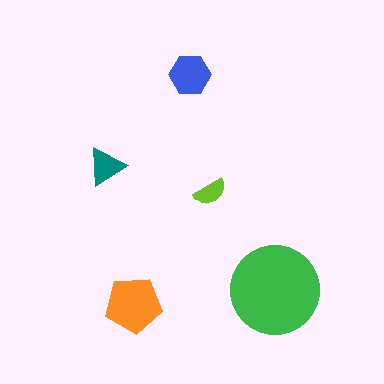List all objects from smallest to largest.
The lime semicircle, the teal triangle, the blue hexagon, the orange pentagon, the green circle.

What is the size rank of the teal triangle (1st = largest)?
4th.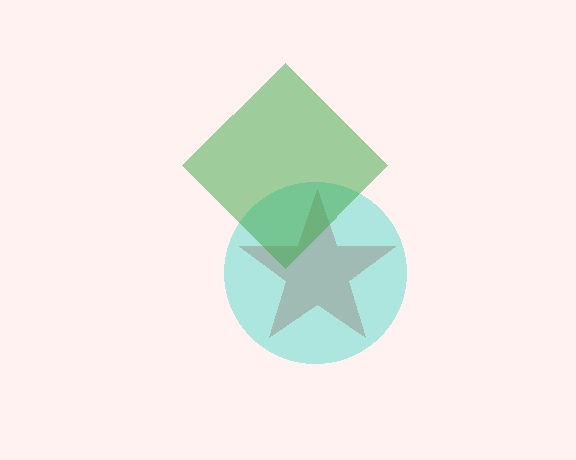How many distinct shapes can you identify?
There are 3 distinct shapes: a red star, a cyan circle, a green diamond.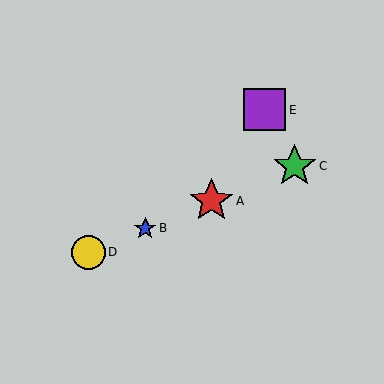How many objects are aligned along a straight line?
4 objects (A, B, C, D) are aligned along a straight line.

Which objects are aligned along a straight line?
Objects A, B, C, D are aligned along a straight line.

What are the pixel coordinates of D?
Object D is at (88, 252).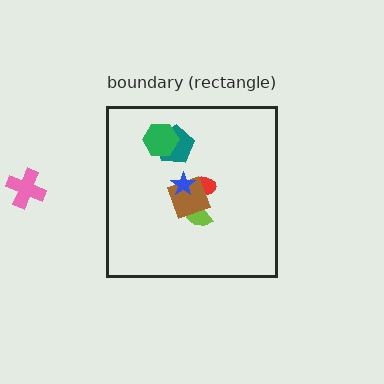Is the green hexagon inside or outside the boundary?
Inside.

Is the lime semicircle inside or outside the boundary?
Inside.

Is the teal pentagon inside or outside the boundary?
Inside.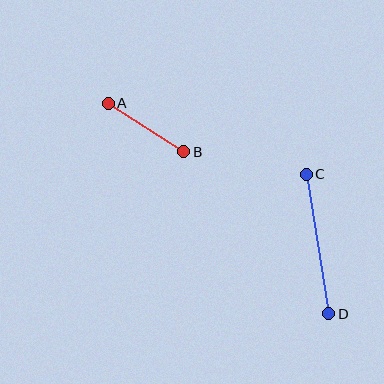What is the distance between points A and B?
The distance is approximately 90 pixels.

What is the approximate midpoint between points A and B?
The midpoint is at approximately (146, 128) pixels.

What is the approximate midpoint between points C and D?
The midpoint is at approximately (317, 244) pixels.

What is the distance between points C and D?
The distance is approximately 141 pixels.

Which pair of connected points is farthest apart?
Points C and D are farthest apart.